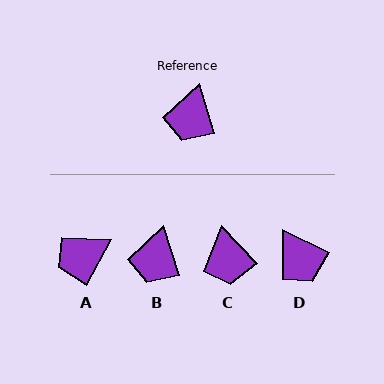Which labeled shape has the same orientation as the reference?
B.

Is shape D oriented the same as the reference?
No, it is off by about 46 degrees.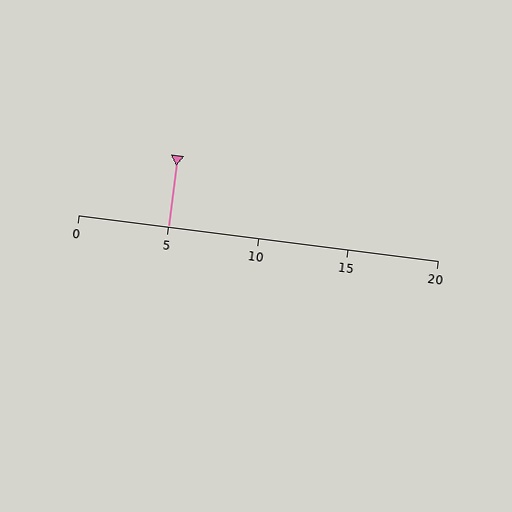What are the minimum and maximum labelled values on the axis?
The axis runs from 0 to 20.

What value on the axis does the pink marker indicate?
The marker indicates approximately 5.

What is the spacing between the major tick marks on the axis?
The major ticks are spaced 5 apart.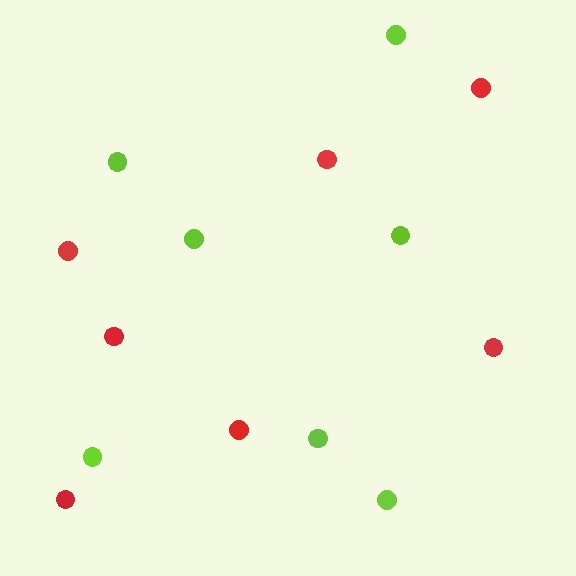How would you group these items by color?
There are 2 groups: one group of red circles (7) and one group of lime circles (7).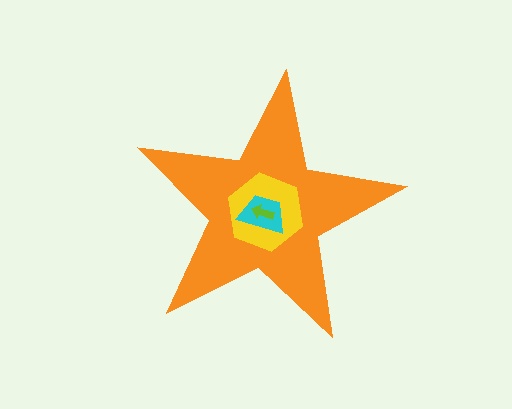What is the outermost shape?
The orange star.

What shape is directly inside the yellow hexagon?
The cyan trapezoid.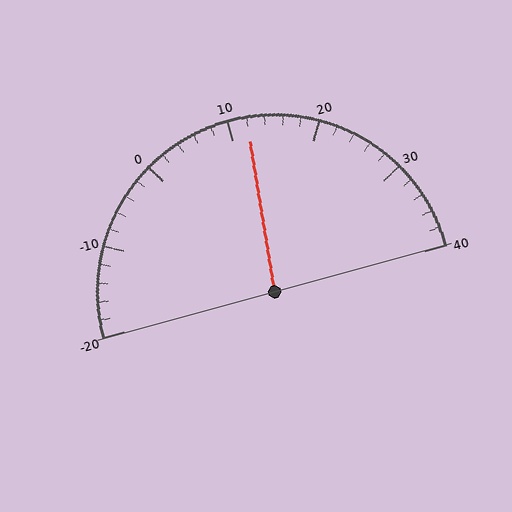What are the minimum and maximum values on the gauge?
The gauge ranges from -20 to 40.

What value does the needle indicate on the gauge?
The needle indicates approximately 12.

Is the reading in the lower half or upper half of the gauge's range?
The reading is in the upper half of the range (-20 to 40).